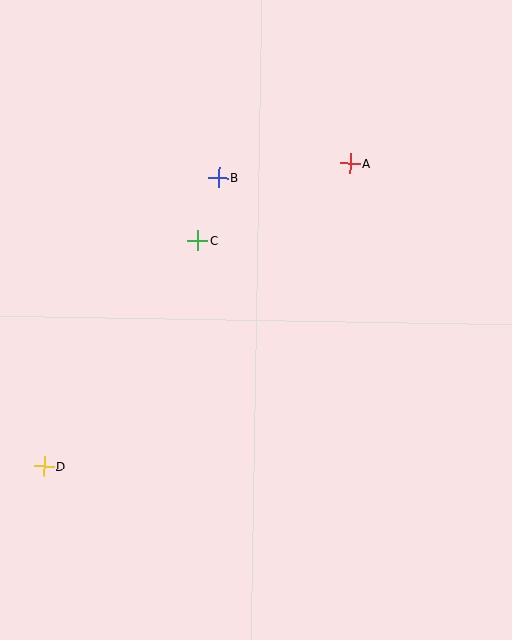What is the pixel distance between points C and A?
The distance between C and A is 170 pixels.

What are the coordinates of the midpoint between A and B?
The midpoint between A and B is at (284, 170).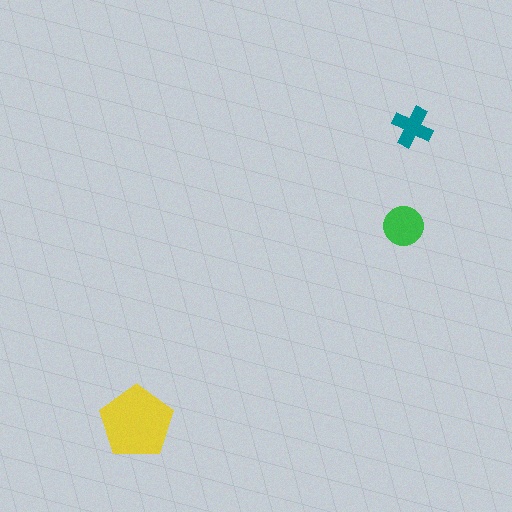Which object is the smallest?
The teal cross.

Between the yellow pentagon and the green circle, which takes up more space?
The yellow pentagon.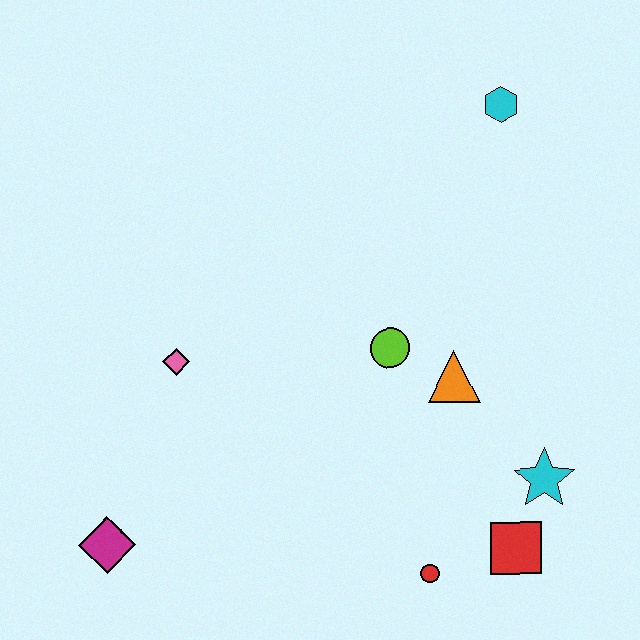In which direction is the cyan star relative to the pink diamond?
The cyan star is to the right of the pink diamond.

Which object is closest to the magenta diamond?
The pink diamond is closest to the magenta diamond.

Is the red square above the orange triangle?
No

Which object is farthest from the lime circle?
The magenta diamond is farthest from the lime circle.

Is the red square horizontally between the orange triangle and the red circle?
No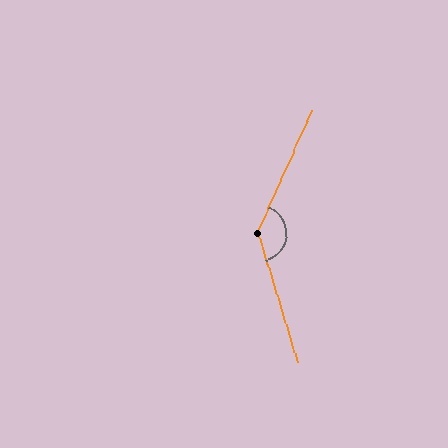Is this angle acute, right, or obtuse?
It is obtuse.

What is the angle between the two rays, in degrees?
Approximately 139 degrees.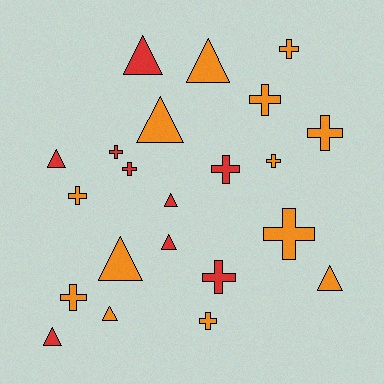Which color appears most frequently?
Orange, with 13 objects.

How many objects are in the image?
There are 22 objects.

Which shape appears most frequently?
Cross, with 12 objects.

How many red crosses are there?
There are 4 red crosses.